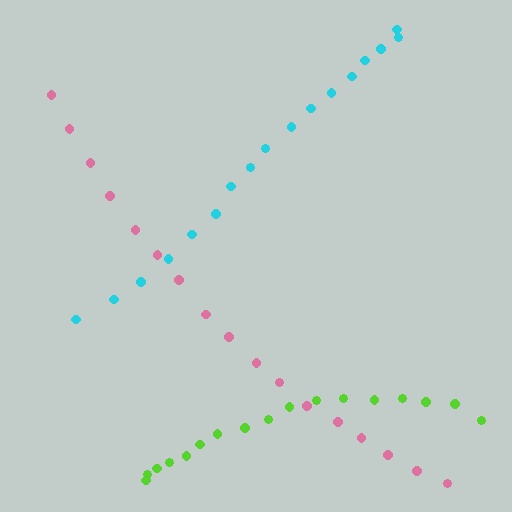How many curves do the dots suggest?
There are 3 distinct paths.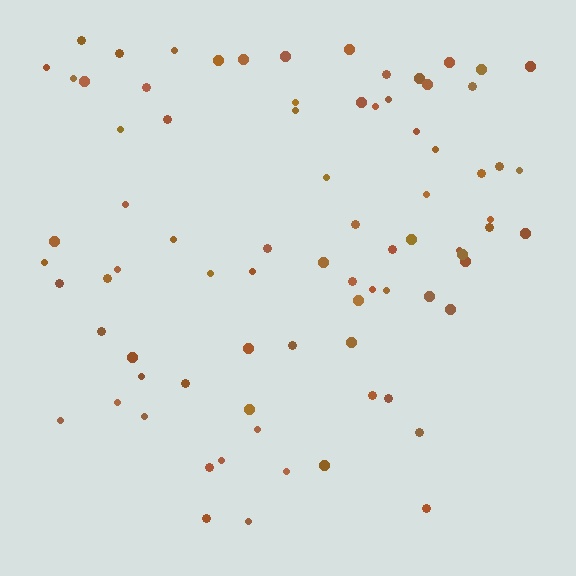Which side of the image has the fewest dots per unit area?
The bottom.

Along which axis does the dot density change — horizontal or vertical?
Vertical.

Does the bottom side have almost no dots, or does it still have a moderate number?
Still a moderate number, just noticeably fewer than the top.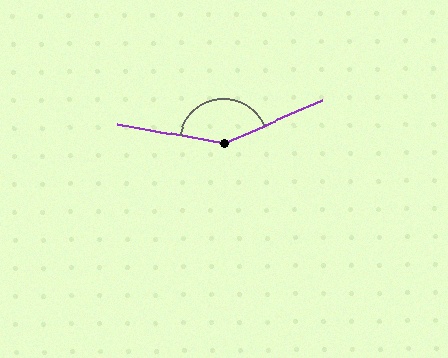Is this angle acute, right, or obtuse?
It is obtuse.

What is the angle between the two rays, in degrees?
Approximately 147 degrees.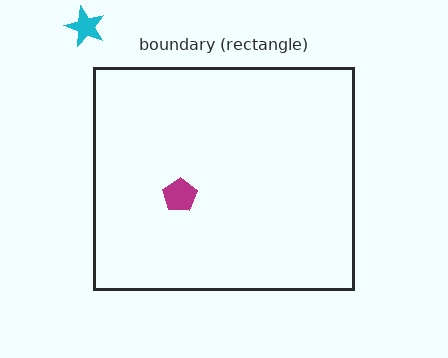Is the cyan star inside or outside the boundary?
Outside.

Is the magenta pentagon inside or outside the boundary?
Inside.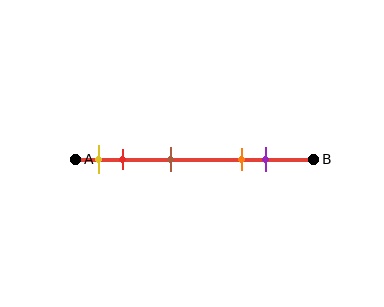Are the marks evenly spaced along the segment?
No, the marks are not evenly spaced.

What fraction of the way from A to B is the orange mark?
The orange mark is approximately 70% (0.7) of the way from A to B.